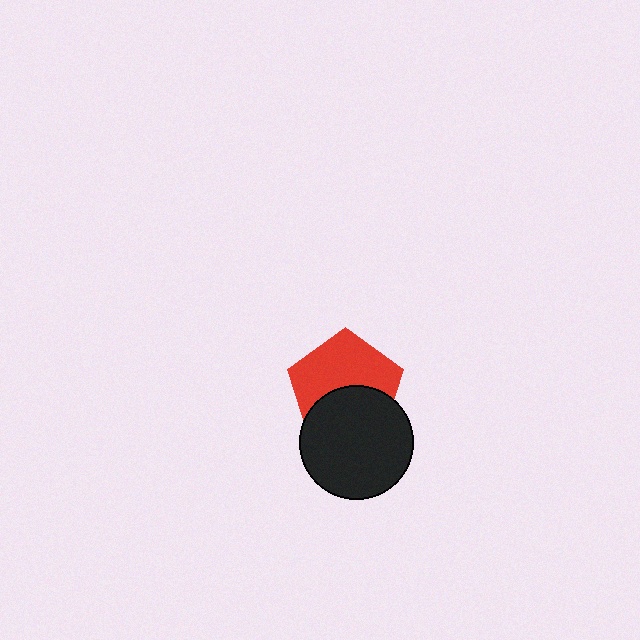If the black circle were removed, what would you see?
You would see the complete red pentagon.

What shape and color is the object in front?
The object in front is a black circle.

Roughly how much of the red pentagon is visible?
About half of it is visible (roughly 57%).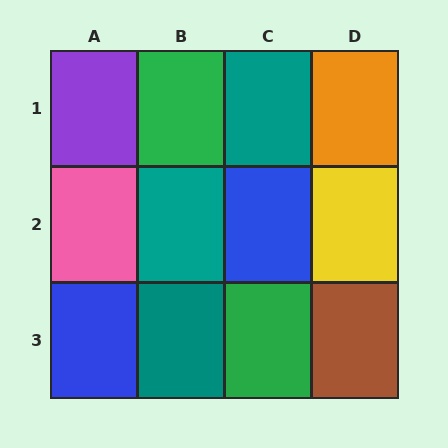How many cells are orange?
1 cell is orange.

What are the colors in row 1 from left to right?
Purple, green, teal, orange.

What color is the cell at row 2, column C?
Blue.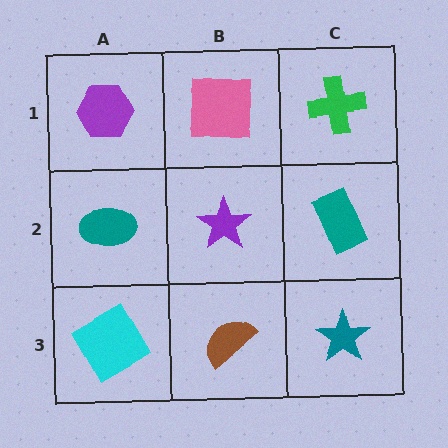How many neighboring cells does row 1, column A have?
2.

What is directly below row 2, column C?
A teal star.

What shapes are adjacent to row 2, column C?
A green cross (row 1, column C), a teal star (row 3, column C), a purple star (row 2, column B).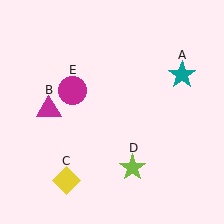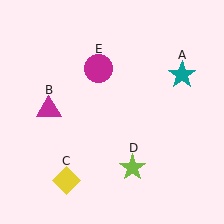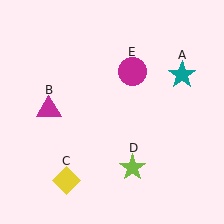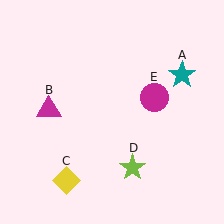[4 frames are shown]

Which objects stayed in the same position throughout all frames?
Teal star (object A) and magenta triangle (object B) and yellow diamond (object C) and lime star (object D) remained stationary.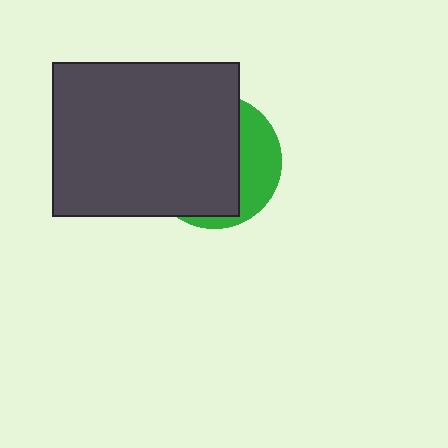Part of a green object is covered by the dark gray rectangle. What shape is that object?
It is a circle.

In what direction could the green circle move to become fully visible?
The green circle could move right. That would shift it out from behind the dark gray rectangle entirely.